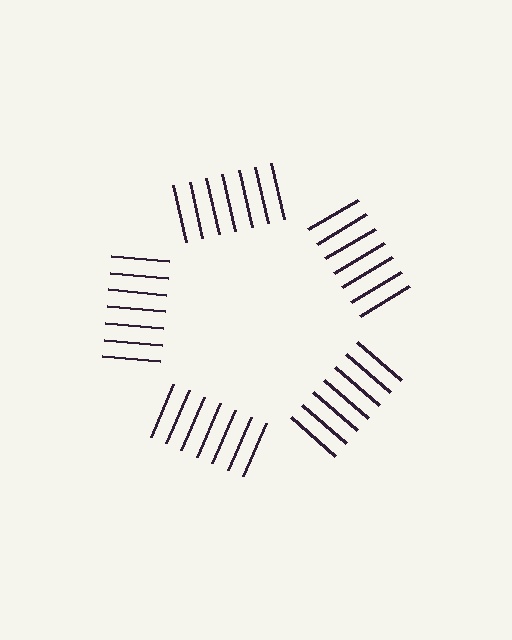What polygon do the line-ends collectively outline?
An illusory pentagon — the line segments terminate on its edges but no continuous stroke is drawn.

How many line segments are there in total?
35 — 7 along each of the 5 edges.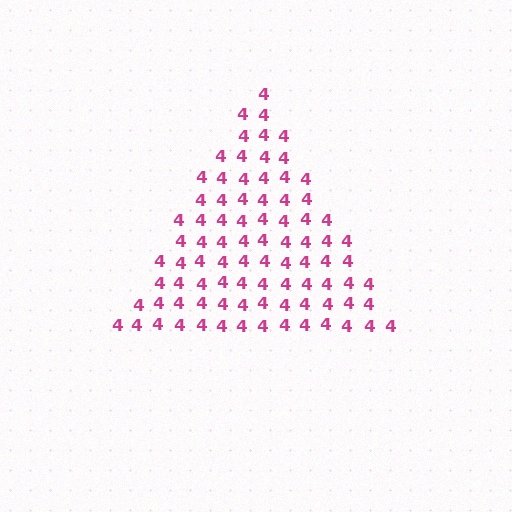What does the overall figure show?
The overall figure shows a triangle.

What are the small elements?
The small elements are digit 4's.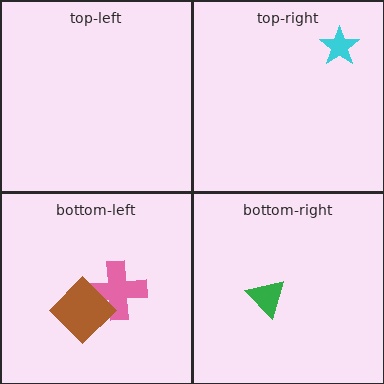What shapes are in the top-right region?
The cyan star.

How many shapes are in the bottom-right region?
1.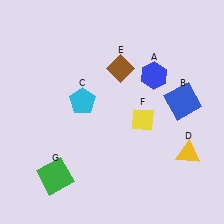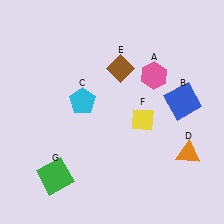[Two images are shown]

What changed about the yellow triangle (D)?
In Image 1, D is yellow. In Image 2, it changed to orange.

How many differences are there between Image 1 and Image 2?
There are 2 differences between the two images.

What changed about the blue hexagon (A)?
In Image 1, A is blue. In Image 2, it changed to pink.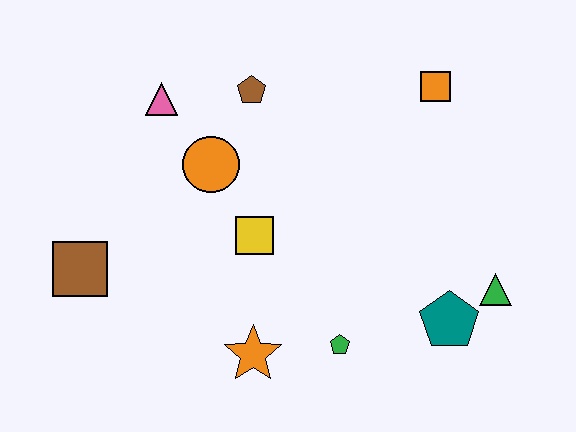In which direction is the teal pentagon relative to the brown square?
The teal pentagon is to the right of the brown square.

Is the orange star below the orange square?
Yes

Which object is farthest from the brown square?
The green triangle is farthest from the brown square.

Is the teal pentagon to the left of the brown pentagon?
No